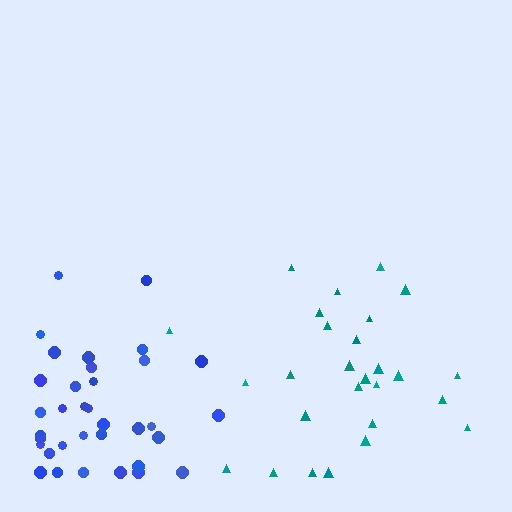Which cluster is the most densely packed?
Blue.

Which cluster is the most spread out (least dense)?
Teal.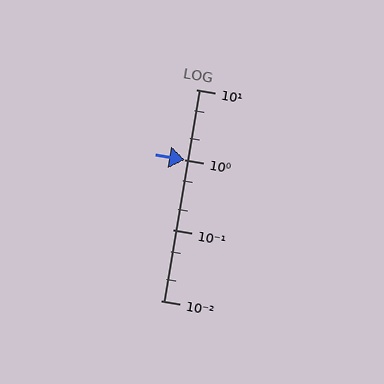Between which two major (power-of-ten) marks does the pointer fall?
The pointer is between 1 and 10.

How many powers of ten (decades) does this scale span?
The scale spans 3 decades, from 0.01 to 10.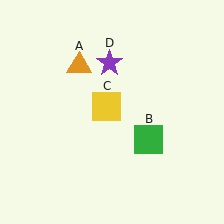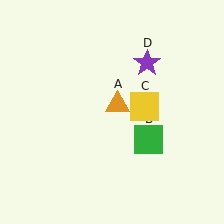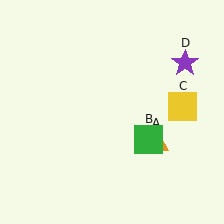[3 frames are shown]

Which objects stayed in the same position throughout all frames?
Green square (object B) remained stationary.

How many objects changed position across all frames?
3 objects changed position: orange triangle (object A), yellow square (object C), purple star (object D).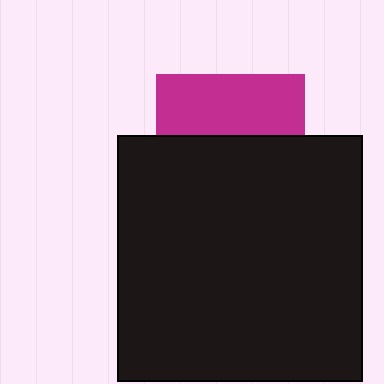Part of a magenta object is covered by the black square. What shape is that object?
It is a square.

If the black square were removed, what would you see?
You would see the complete magenta square.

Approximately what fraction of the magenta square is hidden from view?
Roughly 59% of the magenta square is hidden behind the black square.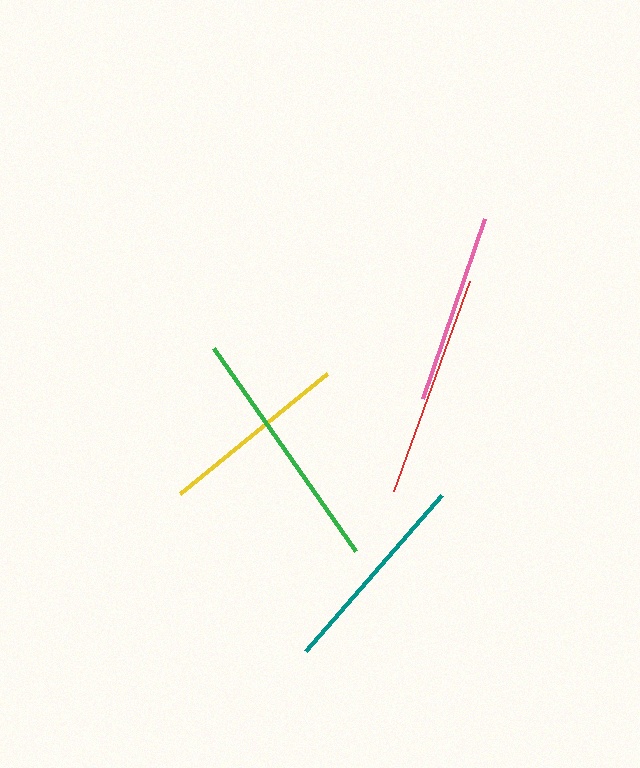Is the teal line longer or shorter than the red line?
The red line is longer than the teal line.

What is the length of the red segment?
The red segment is approximately 224 pixels long.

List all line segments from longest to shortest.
From longest to shortest: green, red, teal, yellow, pink.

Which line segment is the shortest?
The pink line is the shortest at approximately 190 pixels.